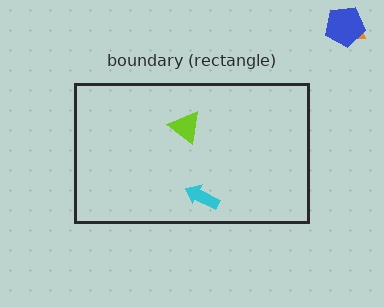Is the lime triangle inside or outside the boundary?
Inside.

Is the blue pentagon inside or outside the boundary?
Outside.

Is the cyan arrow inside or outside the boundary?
Inside.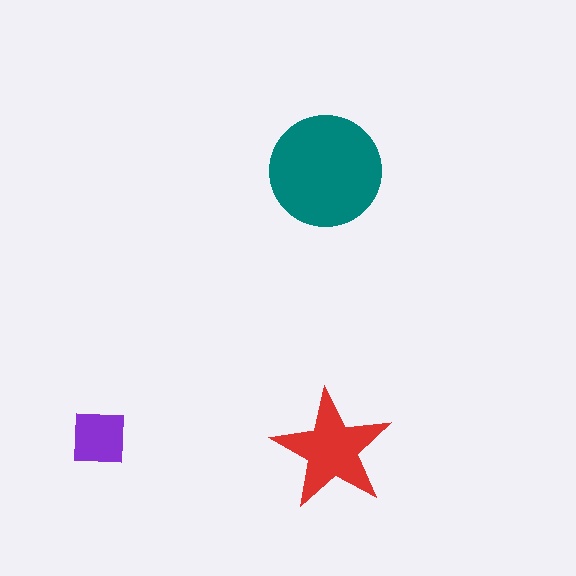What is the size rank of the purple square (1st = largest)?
3rd.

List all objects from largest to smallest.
The teal circle, the red star, the purple square.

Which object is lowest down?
The red star is bottommost.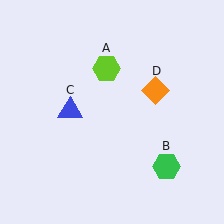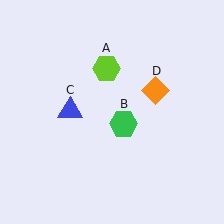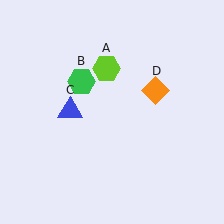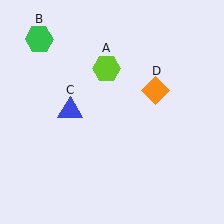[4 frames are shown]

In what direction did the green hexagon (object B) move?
The green hexagon (object B) moved up and to the left.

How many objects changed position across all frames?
1 object changed position: green hexagon (object B).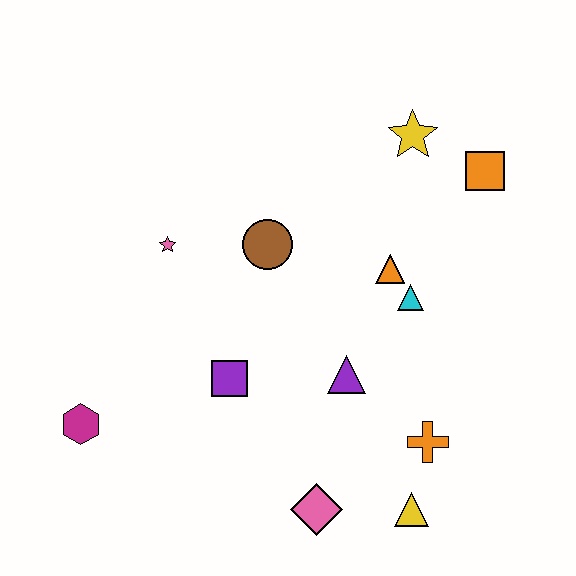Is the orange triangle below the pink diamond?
No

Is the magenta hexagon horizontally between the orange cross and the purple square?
No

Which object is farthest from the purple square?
The orange square is farthest from the purple square.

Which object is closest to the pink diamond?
The yellow triangle is closest to the pink diamond.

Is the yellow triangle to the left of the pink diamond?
No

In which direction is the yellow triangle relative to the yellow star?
The yellow triangle is below the yellow star.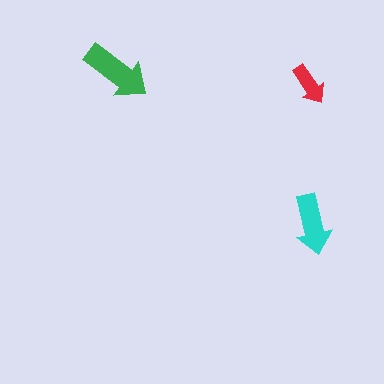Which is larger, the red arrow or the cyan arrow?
The cyan one.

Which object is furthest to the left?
The green arrow is leftmost.